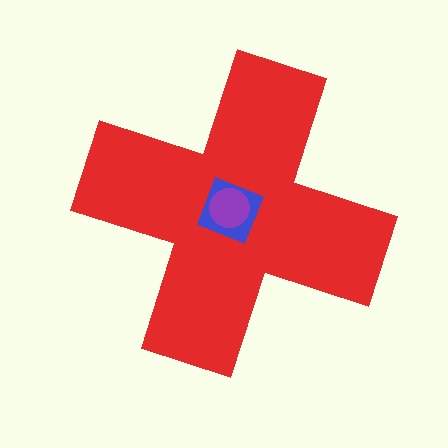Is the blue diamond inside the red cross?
Yes.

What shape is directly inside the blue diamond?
The purple circle.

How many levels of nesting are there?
3.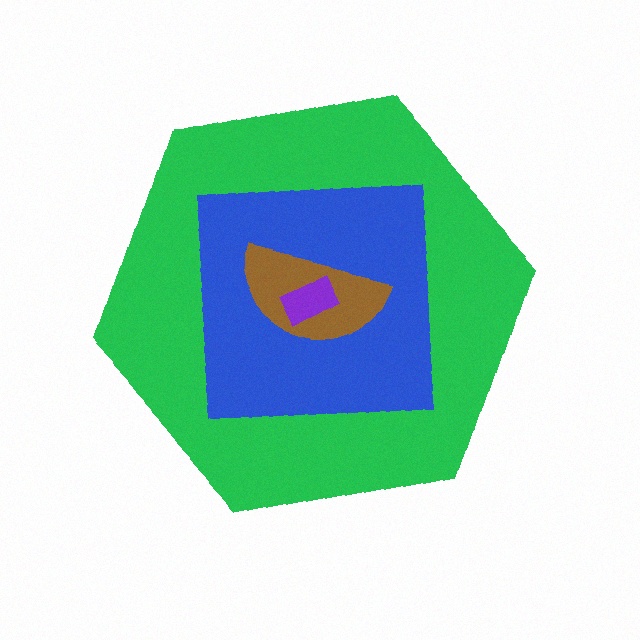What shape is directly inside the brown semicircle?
The purple rectangle.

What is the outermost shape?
The green hexagon.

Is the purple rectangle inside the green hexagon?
Yes.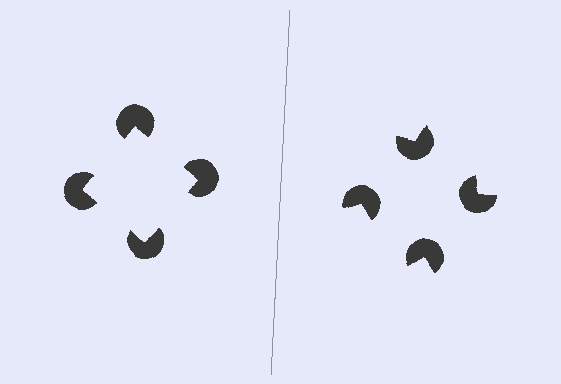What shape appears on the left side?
An illusory square.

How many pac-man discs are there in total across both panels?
8 — 4 on each side.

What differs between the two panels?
The pac-man discs are positioned identically on both sides; only the wedge orientations differ. On the left they align to a square; on the right they are misaligned.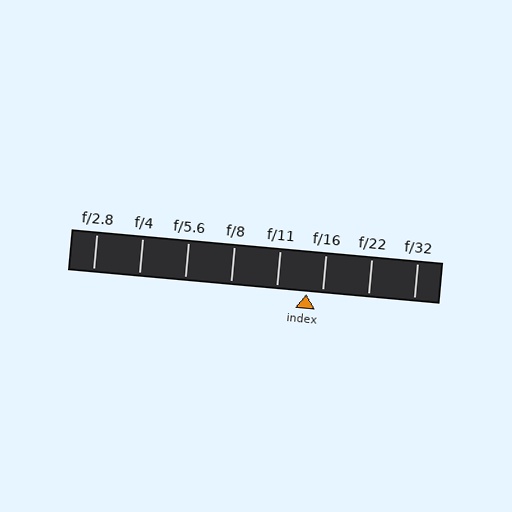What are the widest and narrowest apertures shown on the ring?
The widest aperture shown is f/2.8 and the narrowest is f/32.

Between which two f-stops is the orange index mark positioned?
The index mark is between f/11 and f/16.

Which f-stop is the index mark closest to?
The index mark is closest to f/16.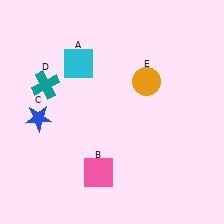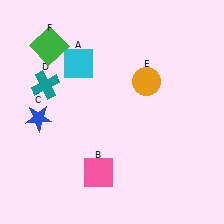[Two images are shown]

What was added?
A green square (F) was added in Image 2.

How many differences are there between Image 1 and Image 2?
There is 1 difference between the two images.